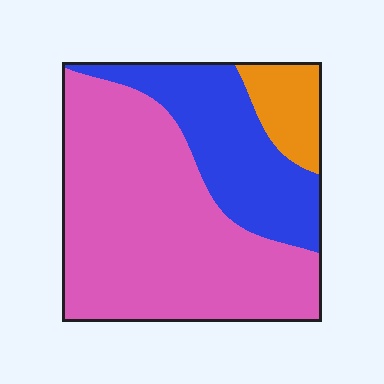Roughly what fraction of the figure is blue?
Blue takes up about one quarter (1/4) of the figure.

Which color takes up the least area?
Orange, at roughly 10%.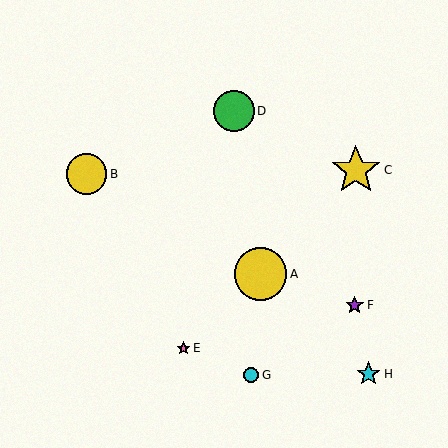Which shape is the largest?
The yellow circle (labeled A) is the largest.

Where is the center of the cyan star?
The center of the cyan star is at (368, 374).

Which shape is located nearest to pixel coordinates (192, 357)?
The pink star (labeled E) at (183, 348) is nearest to that location.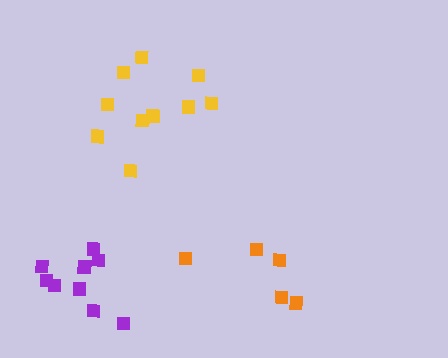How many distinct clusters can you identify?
There are 3 distinct clusters.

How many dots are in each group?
Group 1: 5 dots, Group 2: 9 dots, Group 3: 11 dots (25 total).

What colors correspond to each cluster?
The clusters are colored: orange, purple, yellow.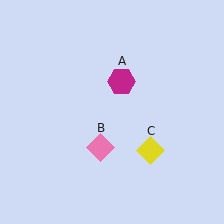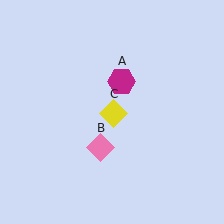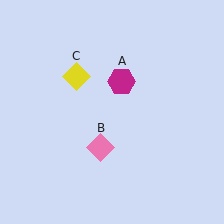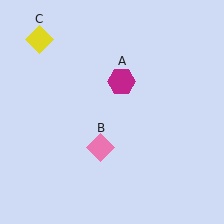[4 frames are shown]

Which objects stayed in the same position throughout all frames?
Magenta hexagon (object A) and pink diamond (object B) remained stationary.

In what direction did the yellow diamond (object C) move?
The yellow diamond (object C) moved up and to the left.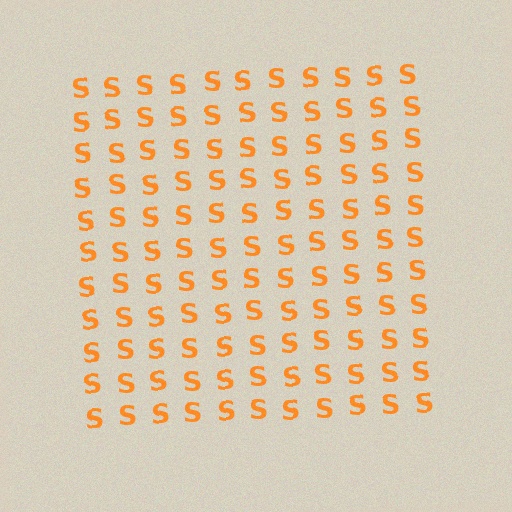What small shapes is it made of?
It is made of small letter S's.